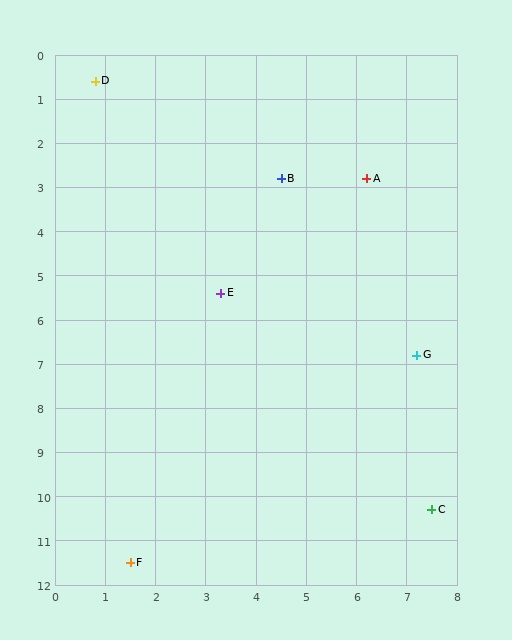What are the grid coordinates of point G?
Point G is at approximately (7.2, 6.8).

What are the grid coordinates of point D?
Point D is at approximately (0.8, 0.6).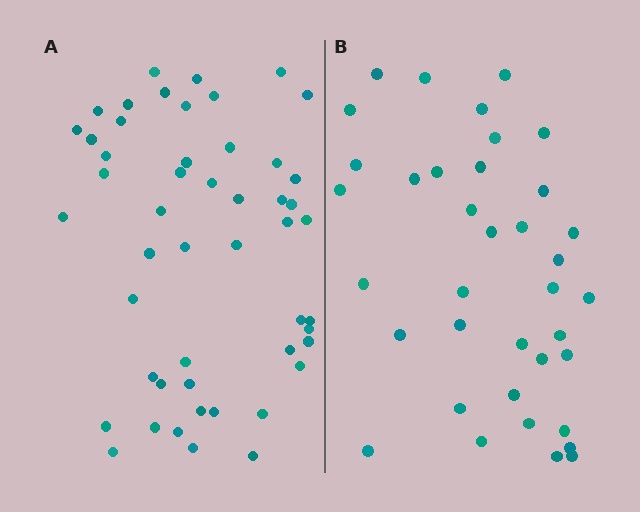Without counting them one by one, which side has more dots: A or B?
Region A (the left region) has more dots.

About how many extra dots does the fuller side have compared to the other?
Region A has approximately 15 more dots than region B.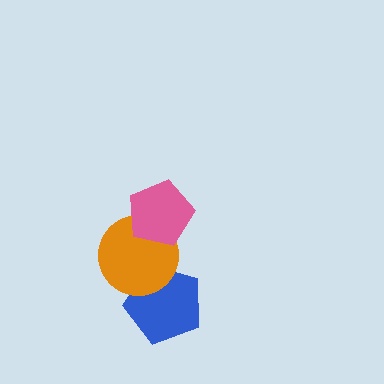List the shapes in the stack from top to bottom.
From top to bottom: the pink pentagon, the orange circle, the blue pentagon.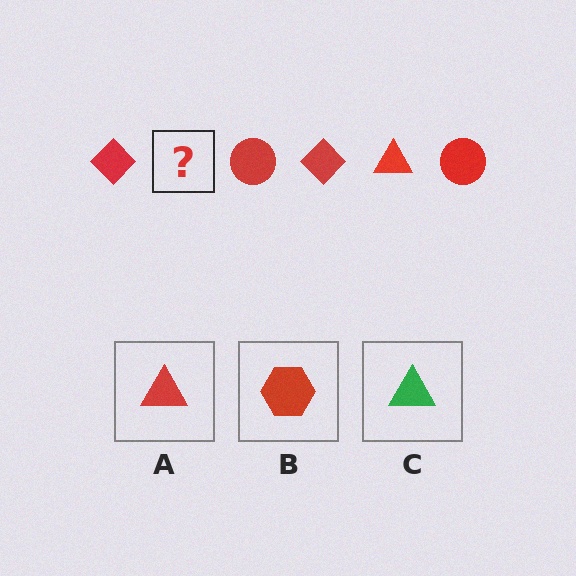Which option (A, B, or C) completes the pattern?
A.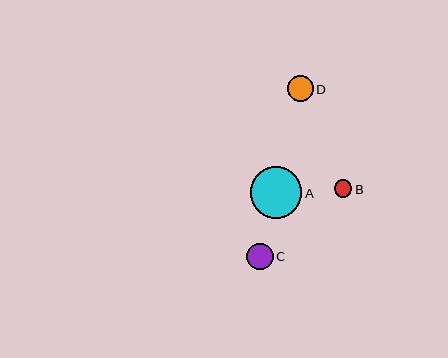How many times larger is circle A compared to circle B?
Circle A is approximately 2.9 times the size of circle B.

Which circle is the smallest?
Circle B is the smallest with a size of approximately 18 pixels.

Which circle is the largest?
Circle A is the largest with a size of approximately 51 pixels.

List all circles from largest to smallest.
From largest to smallest: A, C, D, B.